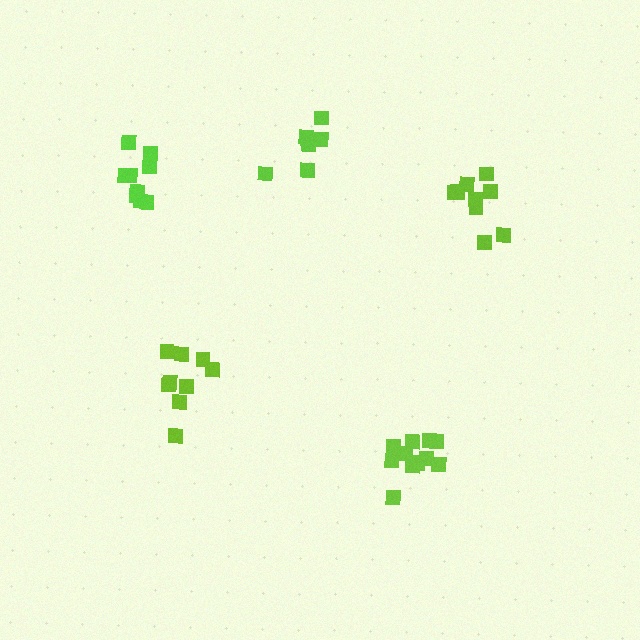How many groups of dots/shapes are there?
There are 5 groups.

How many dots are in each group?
Group 1: 9 dots, Group 2: 9 dots, Group 3: 11 dots, Group 4: 9 dots, Group 5: 7 dots (45 total).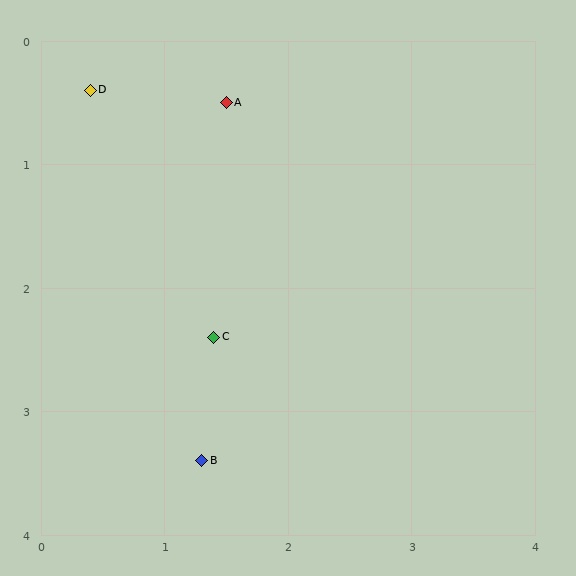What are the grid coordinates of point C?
Point C is at approximately (1.4, 2.4).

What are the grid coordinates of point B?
Point B is at approximately (1.3, 3.4).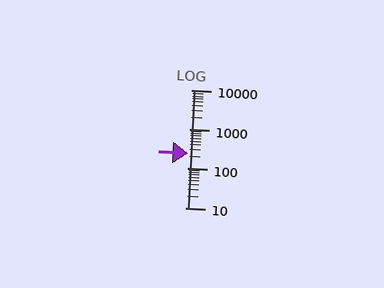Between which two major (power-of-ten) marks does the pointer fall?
The pointer is between 100 and 1000.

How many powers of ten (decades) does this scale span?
The scale spans 3 decades, from 10 to 10000.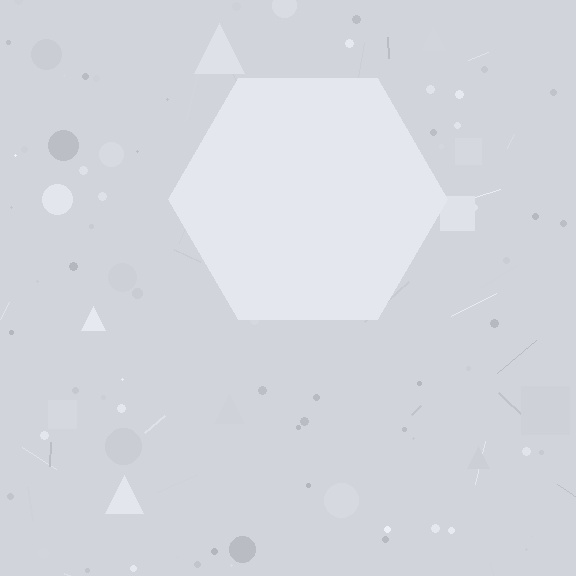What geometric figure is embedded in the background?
A hexagon is embedded in the background.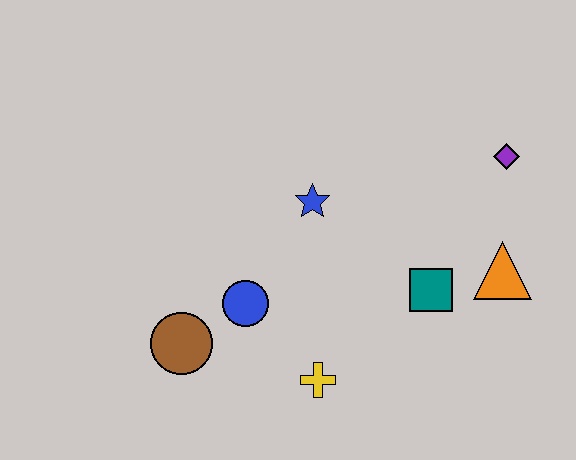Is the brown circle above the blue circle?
No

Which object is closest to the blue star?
The blue circle is closest to the blue star.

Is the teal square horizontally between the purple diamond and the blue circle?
Yes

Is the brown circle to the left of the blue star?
Yes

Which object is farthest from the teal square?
The brown circle is farthest from the teal square.